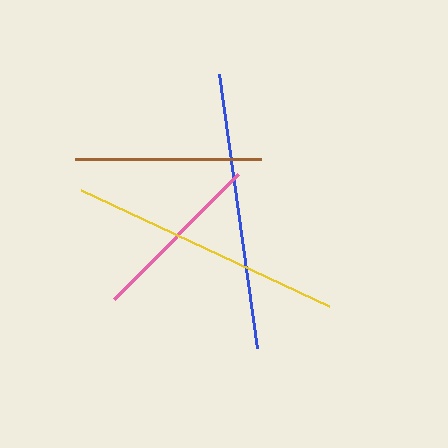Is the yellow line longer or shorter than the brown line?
The yellow line is longer than the brown line.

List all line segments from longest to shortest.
From longest to shortest: blue, yellow, brown, pink.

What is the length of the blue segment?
The blue segment is approximately 277 pixels long.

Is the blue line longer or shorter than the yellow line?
The blue line is longer than the yellow line.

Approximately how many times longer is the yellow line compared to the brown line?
The yellow line is approximately 1.5 times the length of the brown line.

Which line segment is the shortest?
The pink line is the shortest at approximately 176 pixels.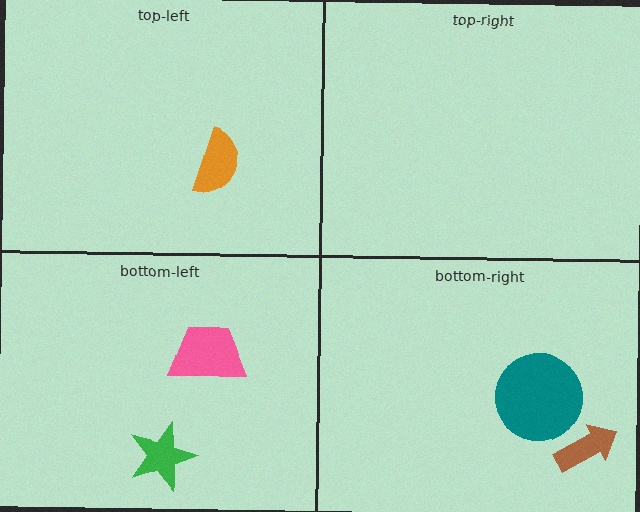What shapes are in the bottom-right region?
The teal circle, the brown arrow.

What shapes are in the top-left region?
The orange semicircle.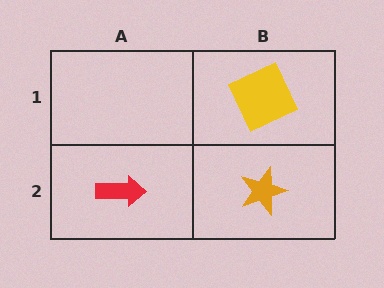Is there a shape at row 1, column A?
No, that cell is empty.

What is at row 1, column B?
A yellow square.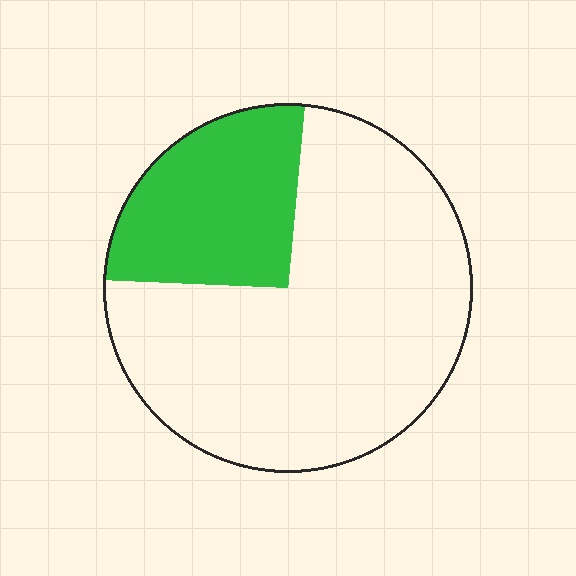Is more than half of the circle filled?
No.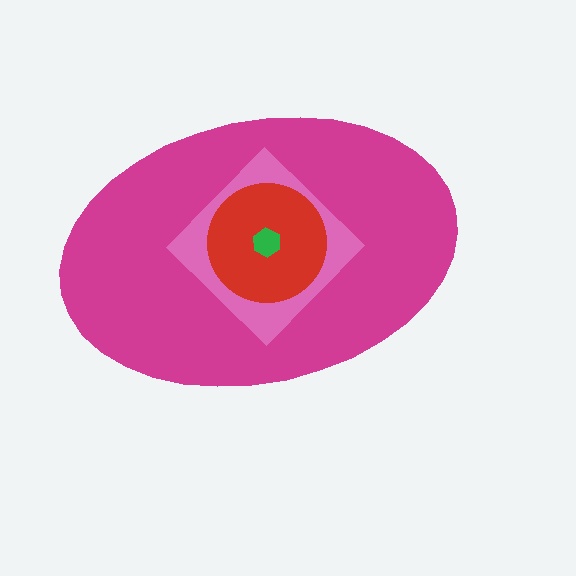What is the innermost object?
The green hexagon.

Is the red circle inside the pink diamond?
Yes.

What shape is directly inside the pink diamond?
The red circle.